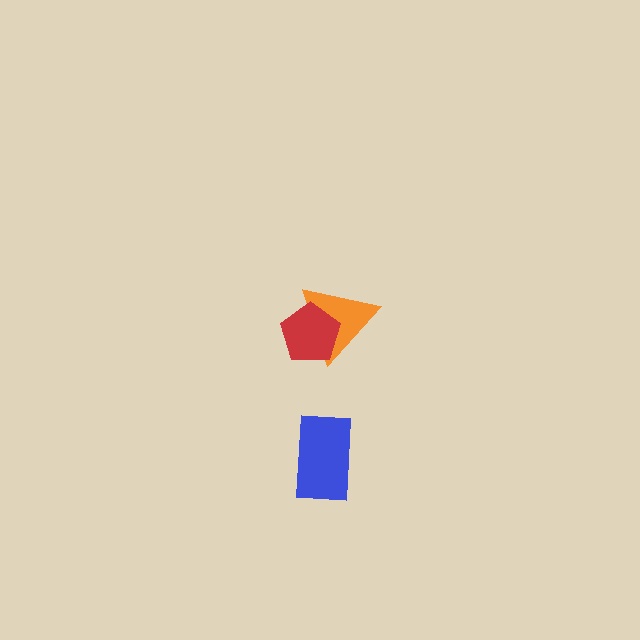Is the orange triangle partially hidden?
Yes, it is partially covered by another shape.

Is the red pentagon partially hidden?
No, no other shape covers it.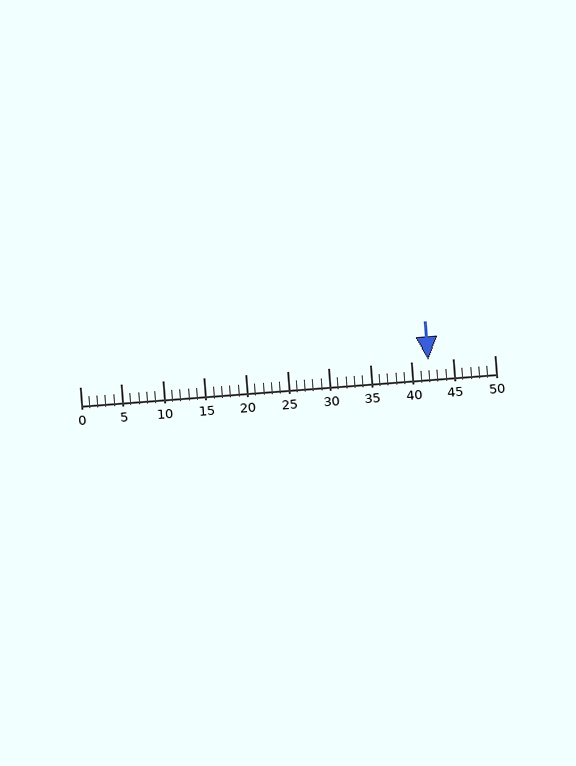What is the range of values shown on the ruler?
The ruler shows values from 0 to 50.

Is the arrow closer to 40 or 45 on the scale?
The arrow is closer to 40.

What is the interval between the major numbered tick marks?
The major tick marks are spaced 5 units apart.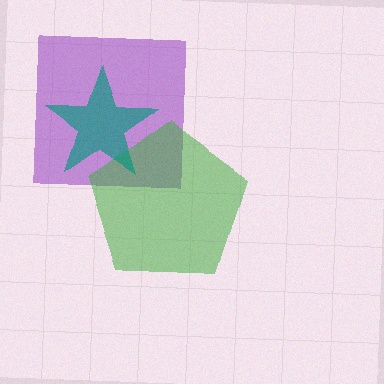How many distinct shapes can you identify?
There are 3 distinct shapes: a purple square, a green pentagon, a teal star.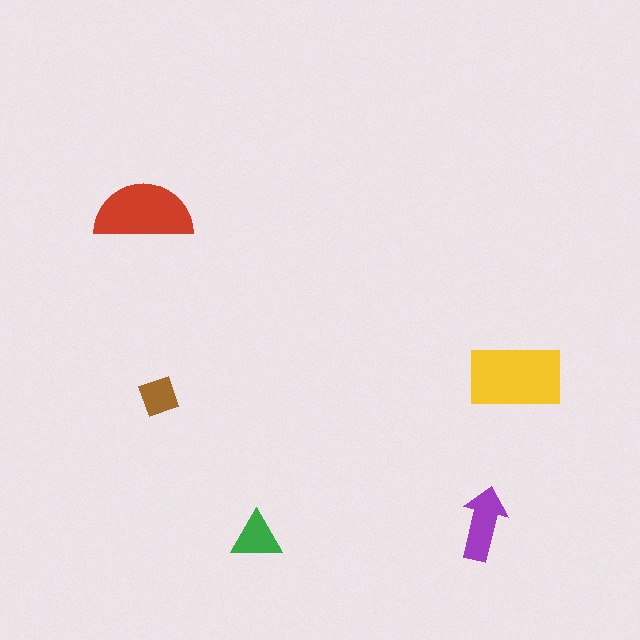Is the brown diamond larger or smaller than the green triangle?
Smaller.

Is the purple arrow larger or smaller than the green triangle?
Larger.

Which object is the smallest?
The brown diamond.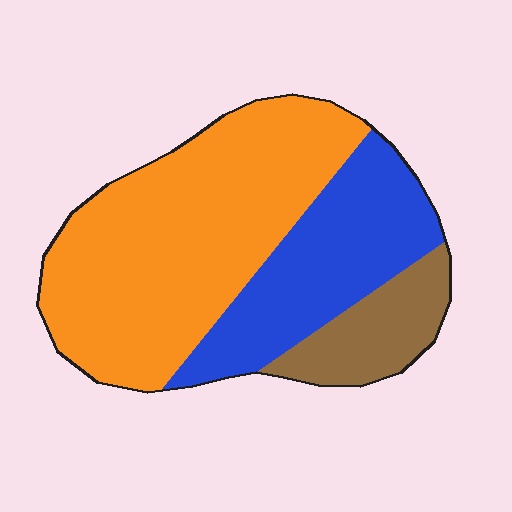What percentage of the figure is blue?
Blue covers roughly 30% of the figure.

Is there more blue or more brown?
Blue.